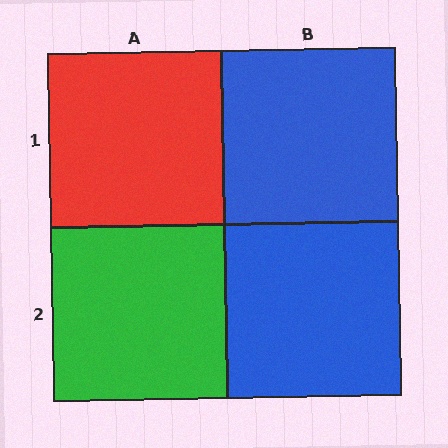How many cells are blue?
2 cells are blue.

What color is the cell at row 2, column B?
Blue.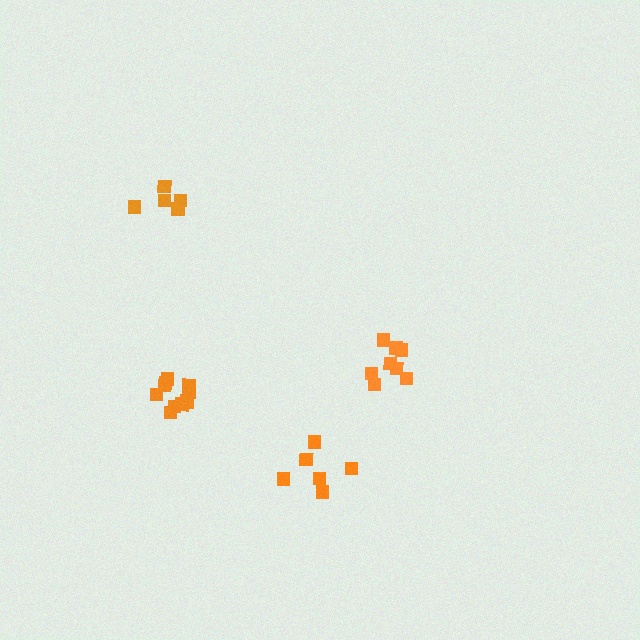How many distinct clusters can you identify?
There are 4 distinct clusters.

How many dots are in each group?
Group 1: 8 dots, Group 2: 10 dots, Group 3: 5 dots, Group 4: 6 dots (29 total).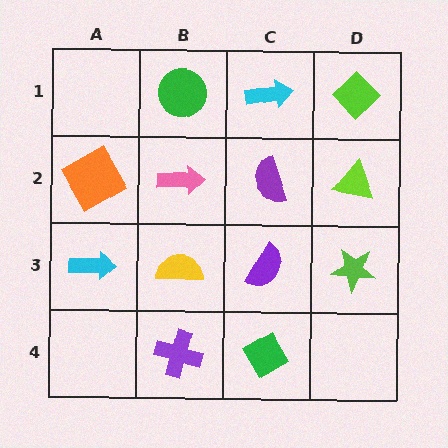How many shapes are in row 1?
3 shapes.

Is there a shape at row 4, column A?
No, that cell is empty.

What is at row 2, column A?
An orange square.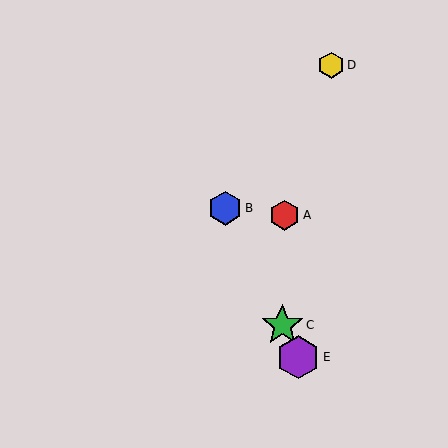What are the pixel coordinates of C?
Object C is at (282, 325).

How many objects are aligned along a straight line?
3 objects (B, C, E) are aligned along a straight line.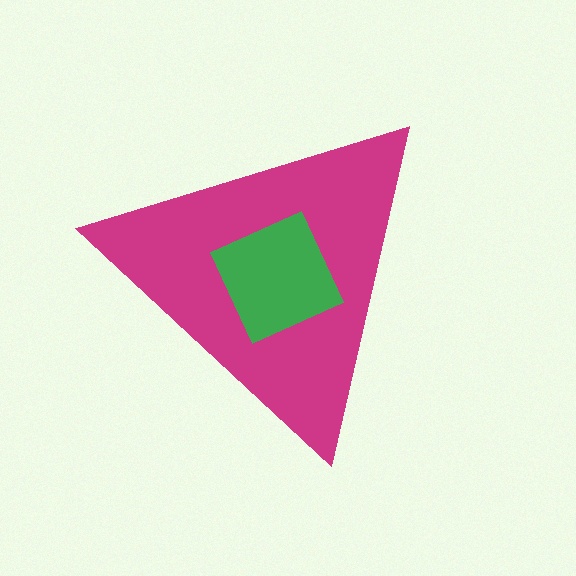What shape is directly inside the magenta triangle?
The green diamond.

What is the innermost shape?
The green diamond.